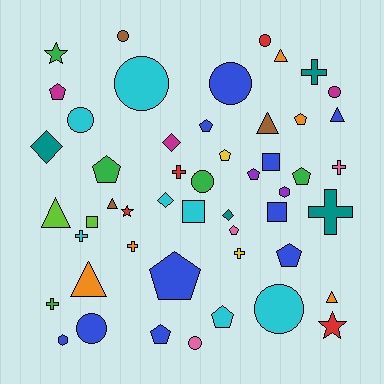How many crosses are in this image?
There are 8 crosses.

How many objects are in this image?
There are 50 objects.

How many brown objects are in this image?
There are 3 brown objects.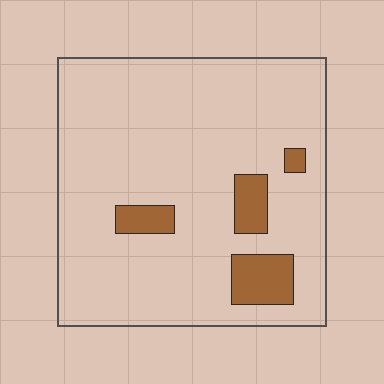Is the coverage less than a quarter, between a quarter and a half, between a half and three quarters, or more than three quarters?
Less than a quarter.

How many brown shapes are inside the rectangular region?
4.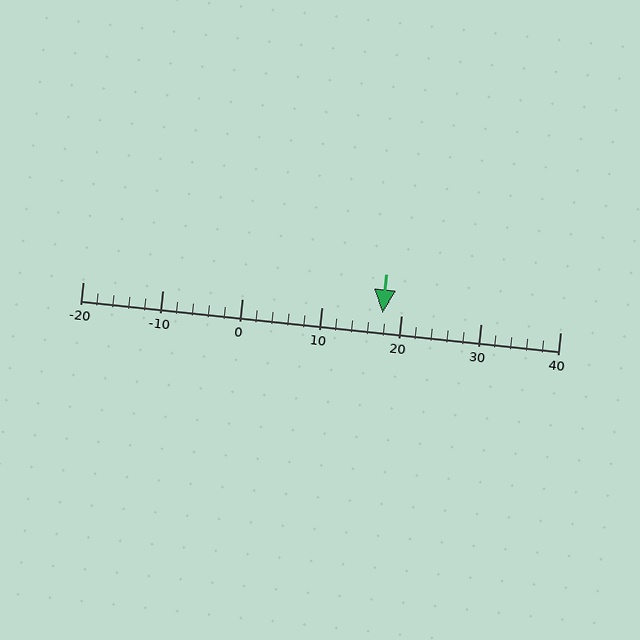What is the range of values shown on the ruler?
The ruler shows values from -20 to 40.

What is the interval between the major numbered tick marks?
The major tick marks are spaced 10 units apart.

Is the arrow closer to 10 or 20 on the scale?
The arrow is closer to 20.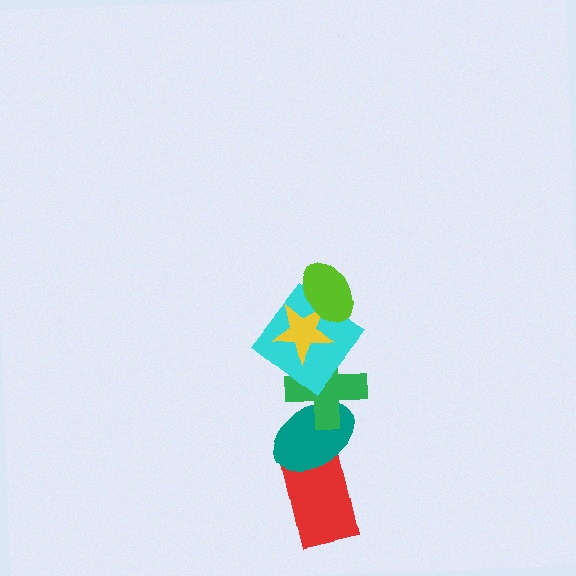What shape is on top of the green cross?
The cyan diamond is on top of the green cross.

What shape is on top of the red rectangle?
The teal ellipse is on top of the red rectangle.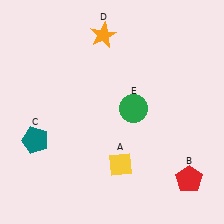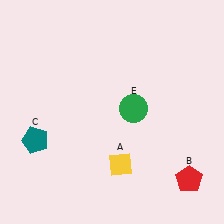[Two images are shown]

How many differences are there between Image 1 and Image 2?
There is 1 difference between the two images.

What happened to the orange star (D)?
The orange star (D) was removed in Image 2. It was in the top-left area of Image 1.